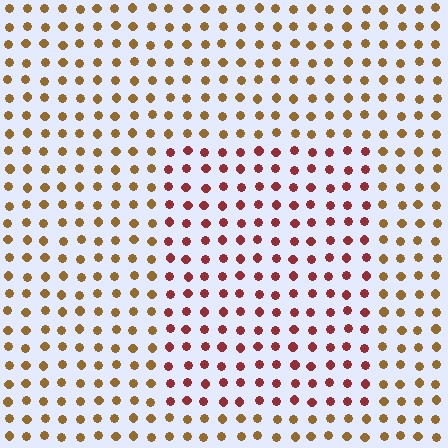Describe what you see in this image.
The image is filled with small brown elements in a uniform arrangement. A rectangle-shaped region is visible where the elements are tinted to a slightly different hue, forming a subtle color boundary.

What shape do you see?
I see a rectangle.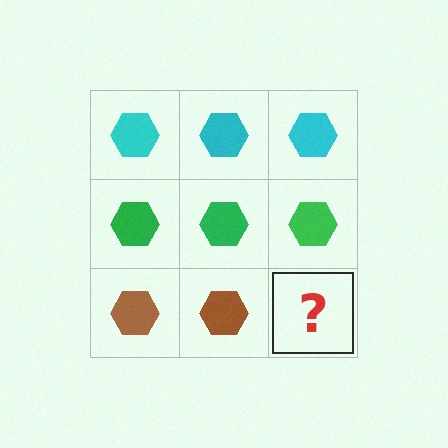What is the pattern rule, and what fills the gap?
The rule is that each row has a consistent color. The gap should be filled with a brown hexagon.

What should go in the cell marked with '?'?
The missing cell should contain a brown hexagon.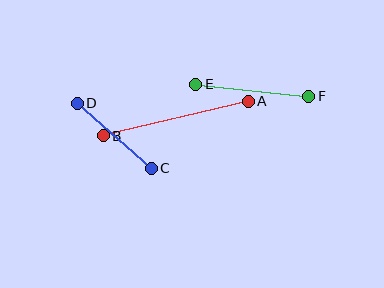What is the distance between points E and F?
The distance is approximately 113 pixels.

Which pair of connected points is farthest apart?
Points A and B are farthest apart.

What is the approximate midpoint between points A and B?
The midpoint is at approximately (176, 119) pixels.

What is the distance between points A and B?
The distance is approximately 149 pixels.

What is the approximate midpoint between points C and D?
The midpoint is at approximately (114, 136) pixels.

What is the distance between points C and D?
The distance is approximately 98 pixels.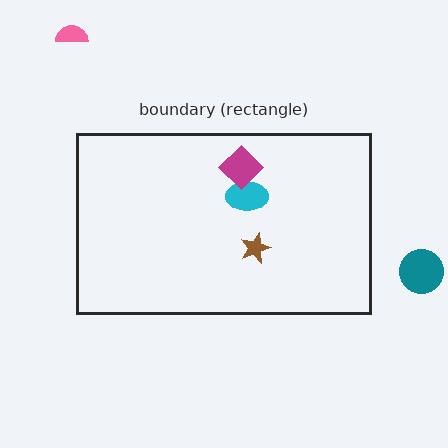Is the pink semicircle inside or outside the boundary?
Outside.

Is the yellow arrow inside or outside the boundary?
Inside.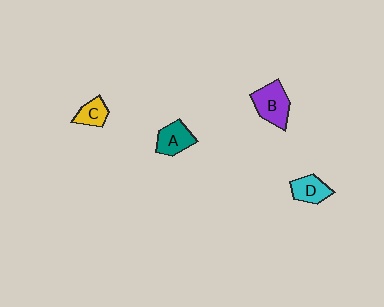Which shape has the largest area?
Shape B (purple).